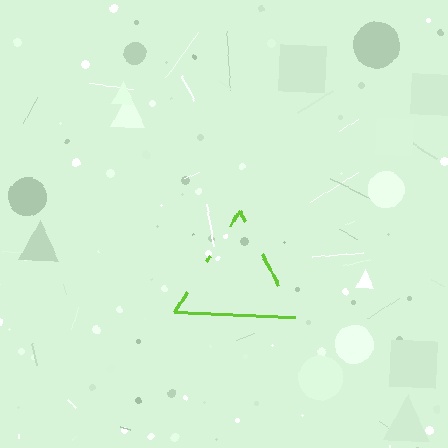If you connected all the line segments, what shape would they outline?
They would outline a triangle.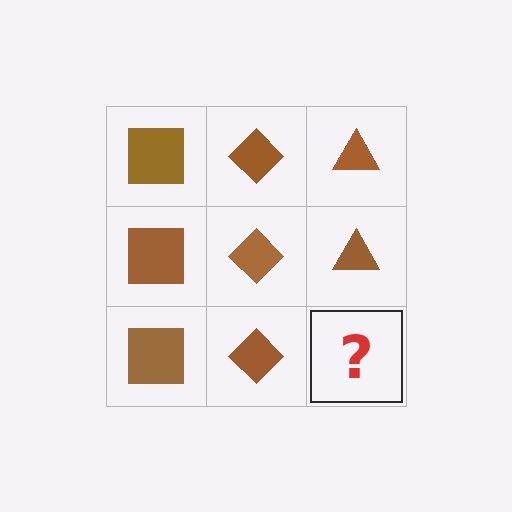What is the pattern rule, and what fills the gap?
The rule is that each column has a consistent shape. The gap should be filled with a brown triangle.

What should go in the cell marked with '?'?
The missing cell should contain a brown triangle.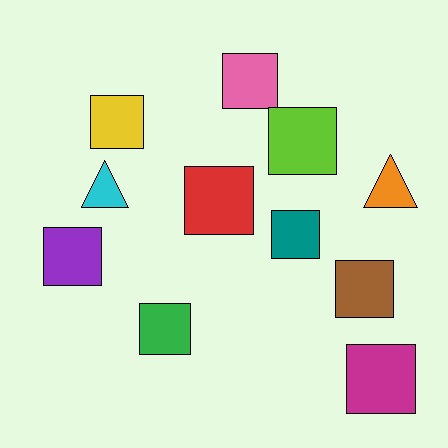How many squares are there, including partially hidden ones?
There are 9 squares.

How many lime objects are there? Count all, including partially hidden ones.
There is 1 lime object.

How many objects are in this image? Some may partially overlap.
There are 11 objects.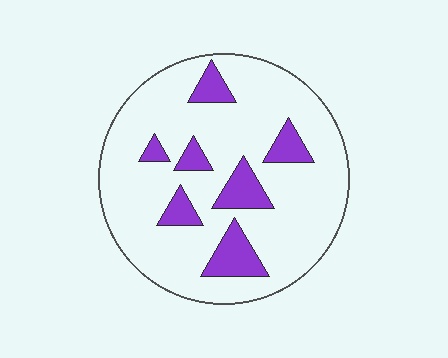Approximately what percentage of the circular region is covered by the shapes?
Approximately 15%.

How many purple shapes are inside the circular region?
7.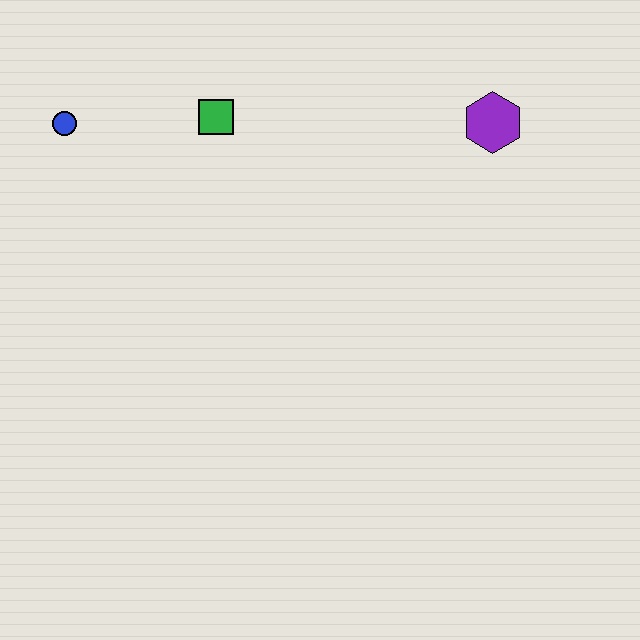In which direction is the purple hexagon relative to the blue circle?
The purple hexagon is to the right of the blue circle.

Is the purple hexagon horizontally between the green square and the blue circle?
No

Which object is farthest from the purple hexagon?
The blue circle is farthest from the purple hexagon.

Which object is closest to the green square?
The blue circle is closest to the green square.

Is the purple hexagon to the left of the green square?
No